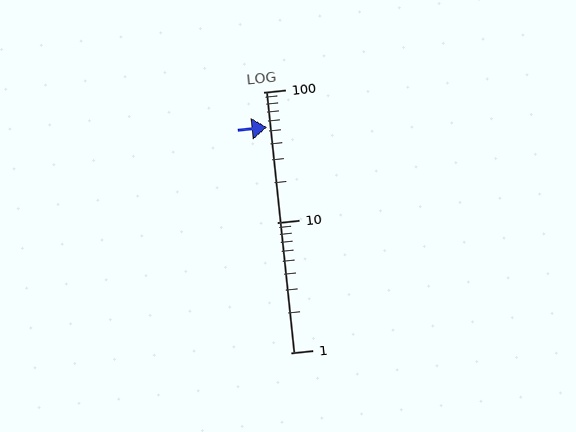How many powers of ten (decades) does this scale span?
The scale spans 2 decades, from 1 to 100.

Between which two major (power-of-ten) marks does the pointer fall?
The pointer is between 10 and 100.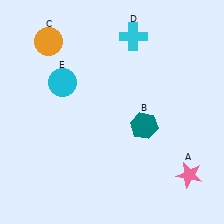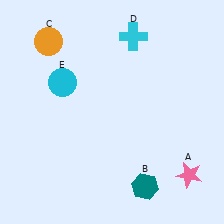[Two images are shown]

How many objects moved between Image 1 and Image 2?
1 object moved between the two images.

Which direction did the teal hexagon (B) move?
The teal hexagon (B) moved down.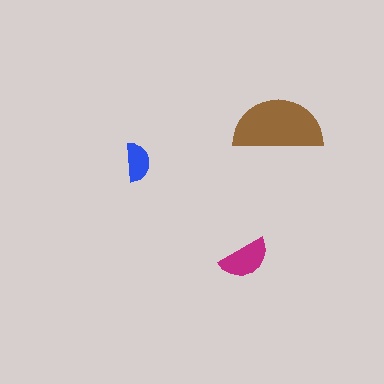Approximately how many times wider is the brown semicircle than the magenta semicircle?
About 2 times wider.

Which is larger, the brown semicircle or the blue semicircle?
The brown one.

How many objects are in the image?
There are 3 objects in the image.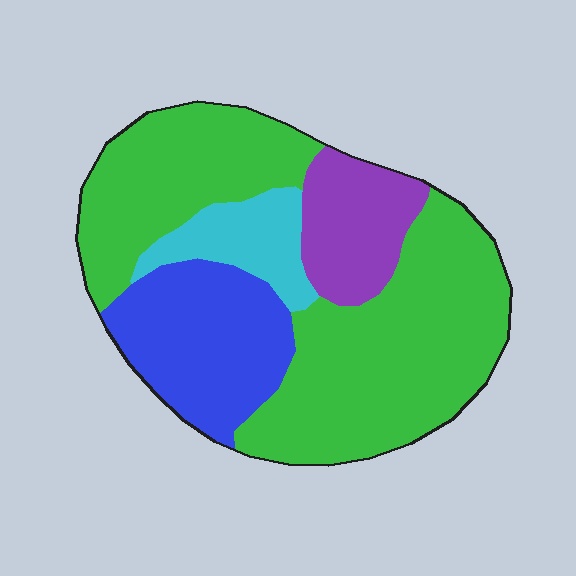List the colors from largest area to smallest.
From largest to smallest: green, blue, purple, cyan.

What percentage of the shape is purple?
Purple takes up about one eighth (1/8) of the shape.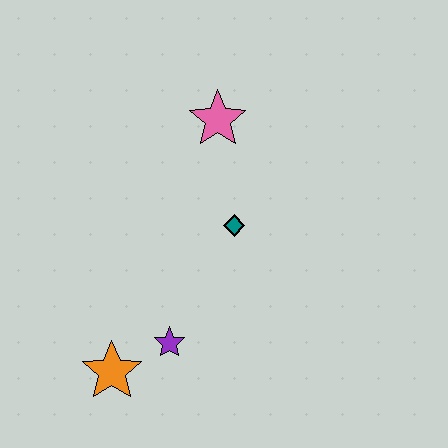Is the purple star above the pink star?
No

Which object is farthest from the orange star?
The pink star is farthest from the orange star.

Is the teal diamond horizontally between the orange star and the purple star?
No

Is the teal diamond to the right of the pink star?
Yes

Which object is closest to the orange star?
The purple star is closest to the orange star.